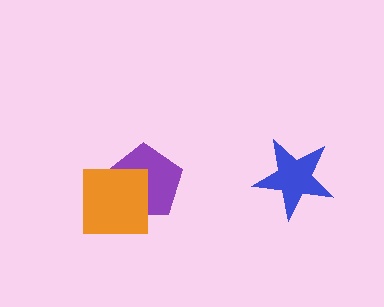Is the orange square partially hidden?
No, no other shape covers it.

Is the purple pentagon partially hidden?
Yes, it is partially covered by another shape.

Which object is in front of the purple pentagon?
The orange square is in front of the purple pentagon.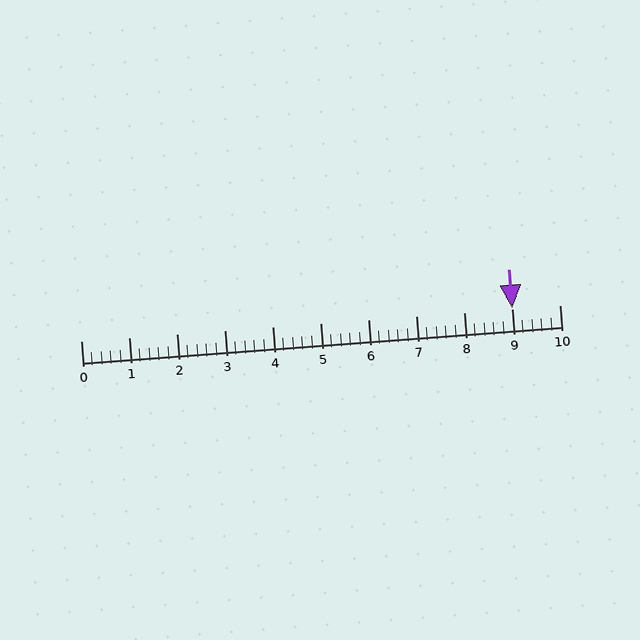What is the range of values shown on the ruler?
The ruler shows values from 0 to 10.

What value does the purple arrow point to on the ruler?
The purple arrow points to approximately 9.0.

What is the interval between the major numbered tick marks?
The major tick marks are spaced 1 units apart.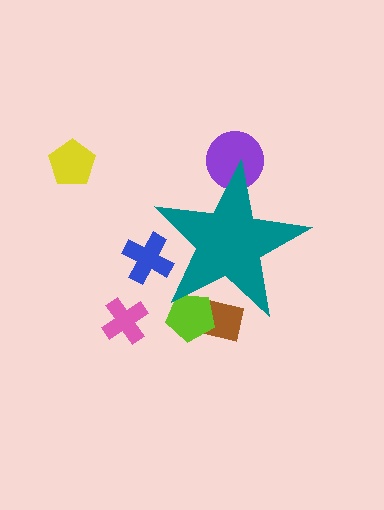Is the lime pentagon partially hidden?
Yes, the lime pentagon is partially hidden behind the teal star.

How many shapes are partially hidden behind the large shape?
4 shapes are partially hidden.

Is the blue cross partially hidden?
Yes, the blue cross is partially hidden behind the teal star.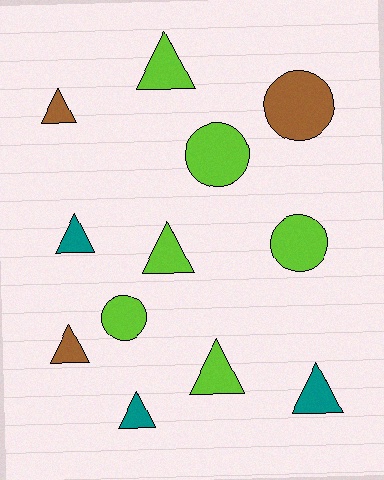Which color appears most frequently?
Lime, with 6 objects.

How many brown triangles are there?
There are 2 brown triangles.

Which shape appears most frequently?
Triangle, with 8 objects.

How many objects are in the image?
There are 12 objects.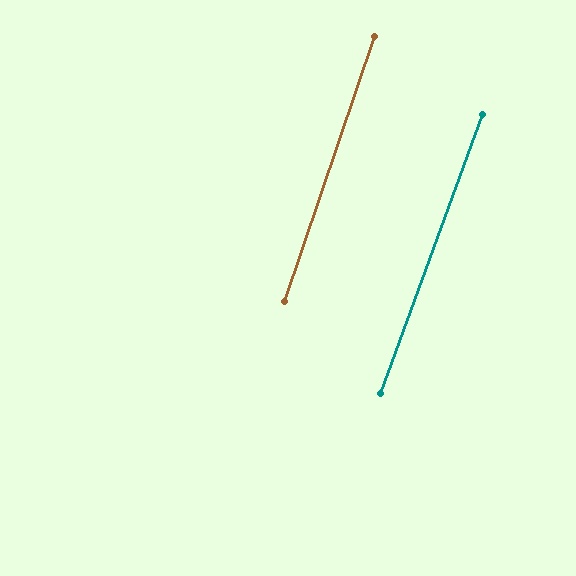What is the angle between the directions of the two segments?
Approximately 1 degree.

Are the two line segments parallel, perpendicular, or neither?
Parallel — their directions differ by only 1.3°.